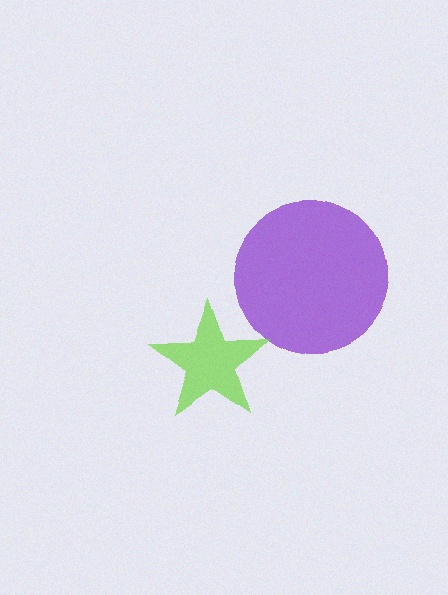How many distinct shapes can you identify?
There are 2 distinct shapes: a purple circle, a lime star.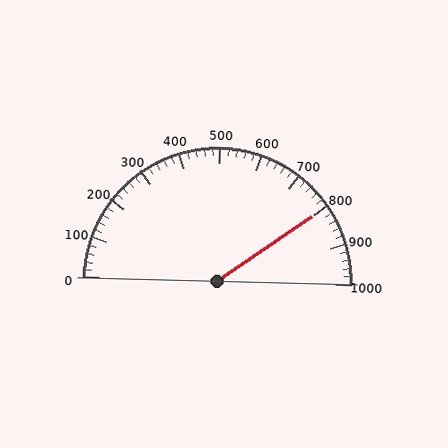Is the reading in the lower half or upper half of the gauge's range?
The reading is in the upper half of the range (0 to 1000).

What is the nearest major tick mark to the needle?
The nearest major tick mark is 800.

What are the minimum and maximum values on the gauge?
The gauge ranges from 0 to 1000.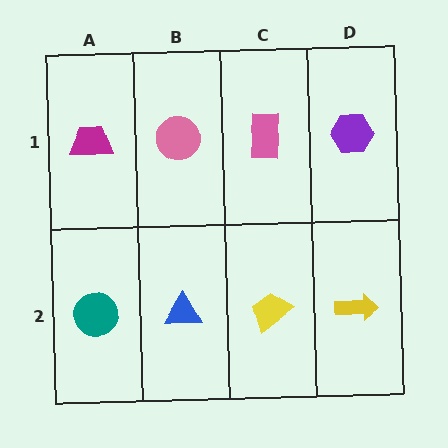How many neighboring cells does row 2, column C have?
3.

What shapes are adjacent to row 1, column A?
A teal circle (row 2, column A), a pink circle (row 1, column B).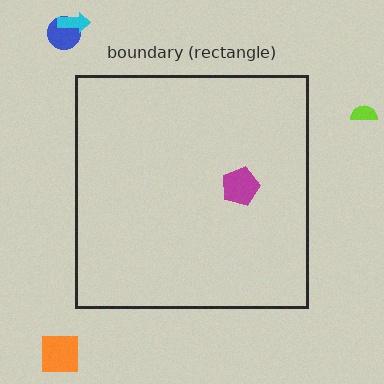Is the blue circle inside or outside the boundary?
Outside.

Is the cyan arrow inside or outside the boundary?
Outside.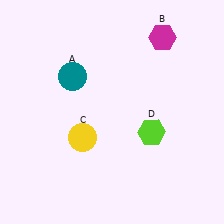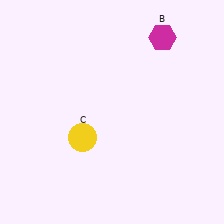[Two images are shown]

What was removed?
The teal circle (A), the lime hexagon (D) were removed in Image 2.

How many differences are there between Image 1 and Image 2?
There are 2 differences between the two images.